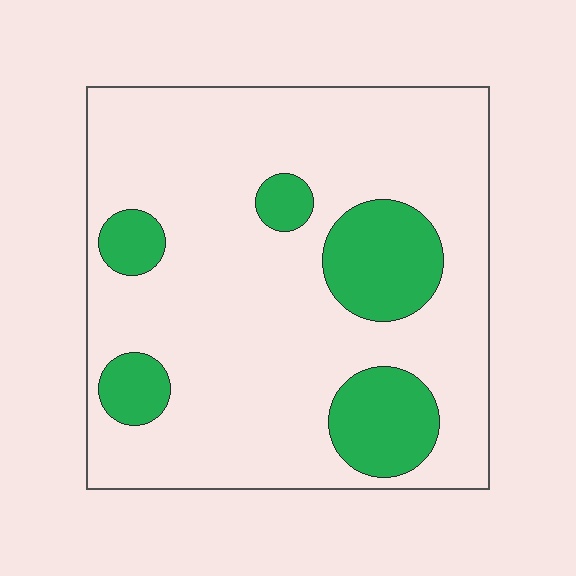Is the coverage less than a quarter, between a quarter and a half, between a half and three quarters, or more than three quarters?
Less than a quarter.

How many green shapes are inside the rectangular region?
5.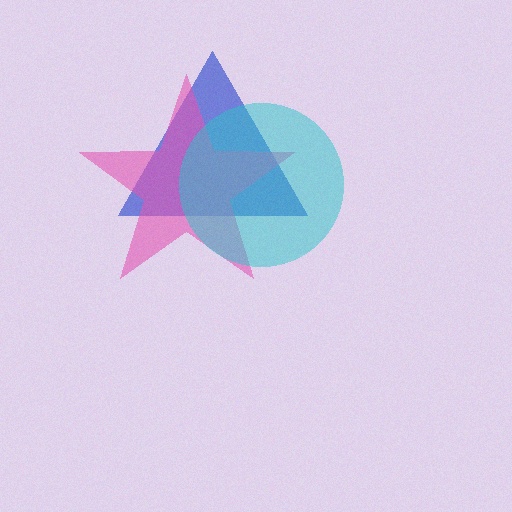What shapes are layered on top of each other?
The layered shapes are: a blue triangle, a pink star, a cyan circle.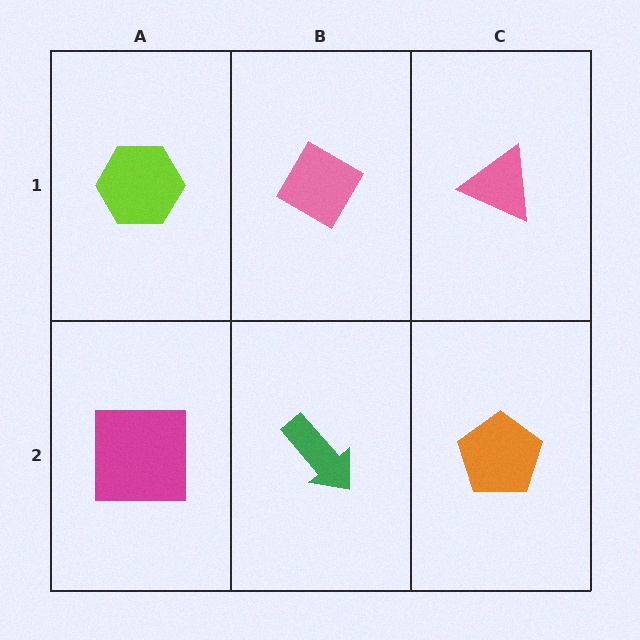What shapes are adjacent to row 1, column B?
A green arrow (row 2, column B), a lime hexagon (row 1, column A), a pink triangle (row 1, column C).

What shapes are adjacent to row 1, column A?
A magenta square (row 2, column A), a pink diamond (row 1, column B).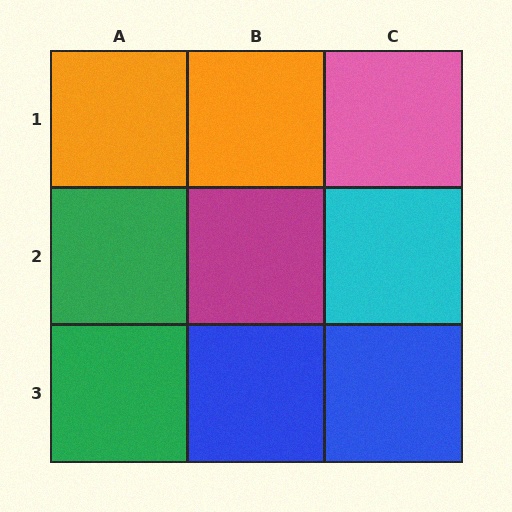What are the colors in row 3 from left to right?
Green, blue, blue.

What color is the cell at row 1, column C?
Pink.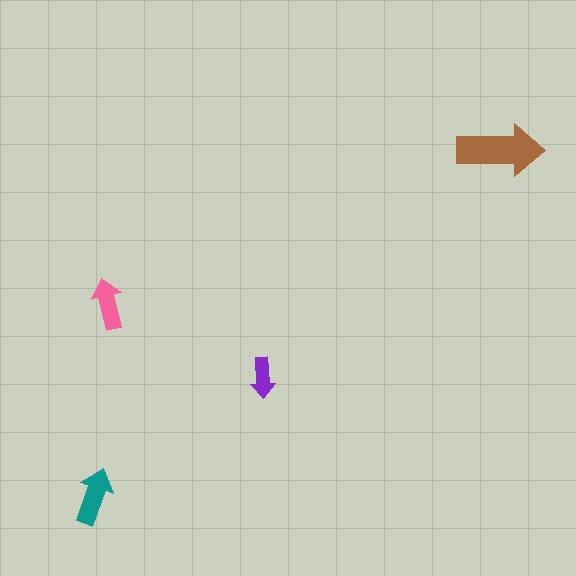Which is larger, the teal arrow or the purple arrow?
The teal one.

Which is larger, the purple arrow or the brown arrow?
The brown one.